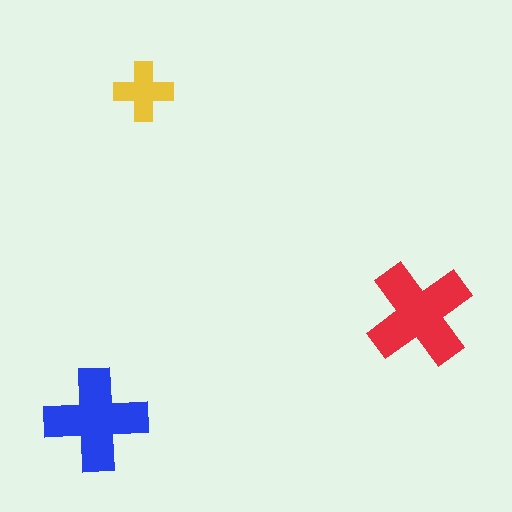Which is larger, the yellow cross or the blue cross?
The blue one.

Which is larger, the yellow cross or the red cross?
The red one.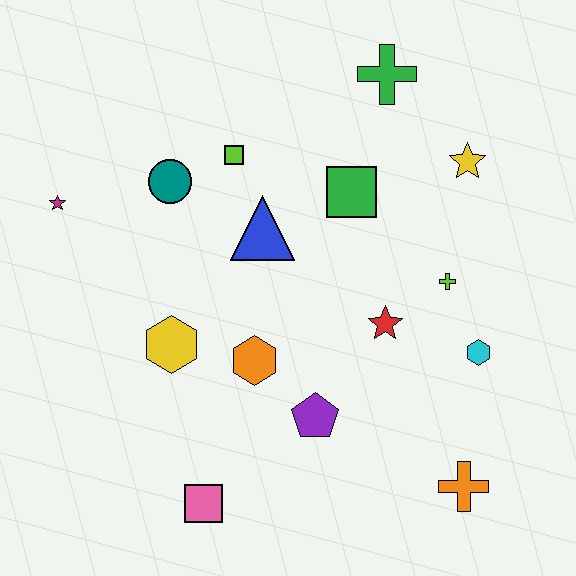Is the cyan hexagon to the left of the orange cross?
No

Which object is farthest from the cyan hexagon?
The magenta star is farthest from the cyan hexagon.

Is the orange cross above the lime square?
No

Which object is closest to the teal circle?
The lime square is closest to the teal circle.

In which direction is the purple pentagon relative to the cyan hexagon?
The purple pentagon is to the left of the cyan hexagon.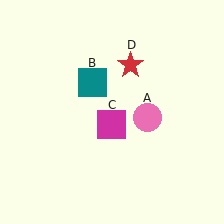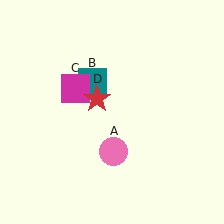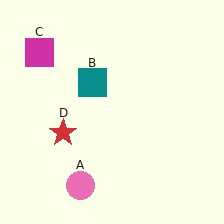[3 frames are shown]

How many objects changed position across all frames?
3 objects changed position: pink circle (object A), magenta square (object C), red star (object D).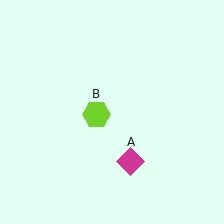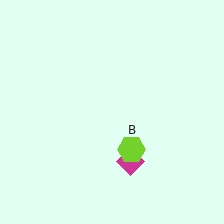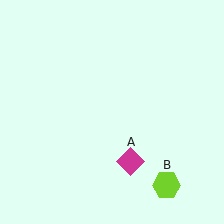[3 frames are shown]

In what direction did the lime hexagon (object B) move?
The lime hexagon (object B) moved down and to the right.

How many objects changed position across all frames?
1 object changed position: lime hexagon (object B).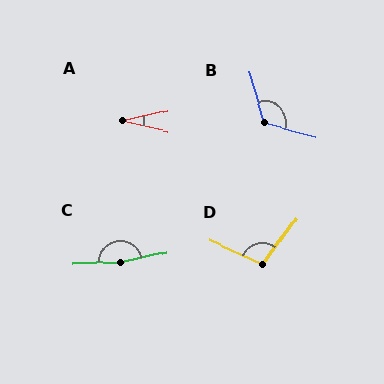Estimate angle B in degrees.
Approximately 122 degrees.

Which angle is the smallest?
A, at approximately 26 degrees.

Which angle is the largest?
C, at approximately 170 degrees.